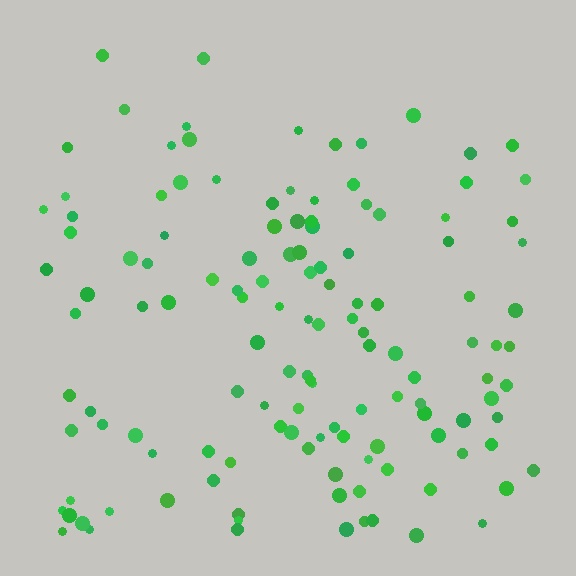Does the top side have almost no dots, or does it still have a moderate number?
Still a moderate number, just noticeably fewer than the bottom.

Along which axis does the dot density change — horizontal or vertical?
Vertical.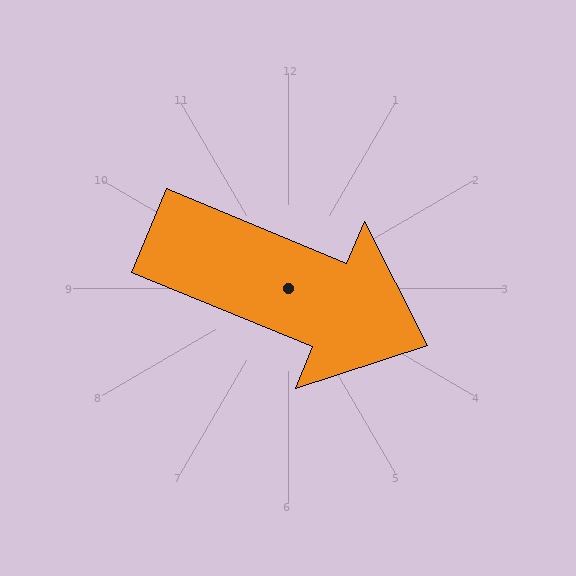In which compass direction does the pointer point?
East.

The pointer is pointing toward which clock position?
Roughly 4 o'clock.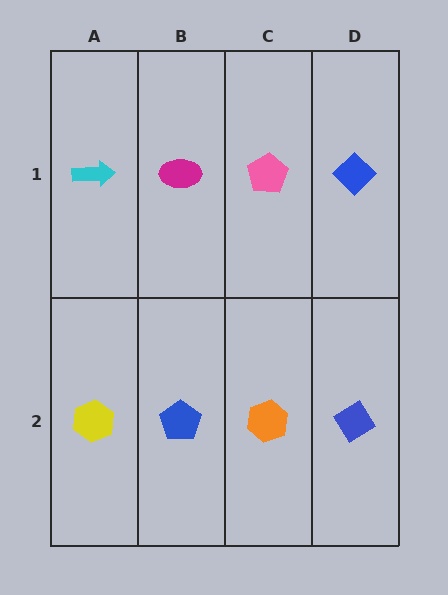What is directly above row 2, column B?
A magenta ellipse.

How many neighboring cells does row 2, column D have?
2.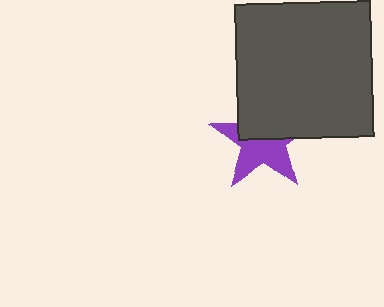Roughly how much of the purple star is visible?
About half of it is visible (roughly 55%).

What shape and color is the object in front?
The object in front is a dark gray square.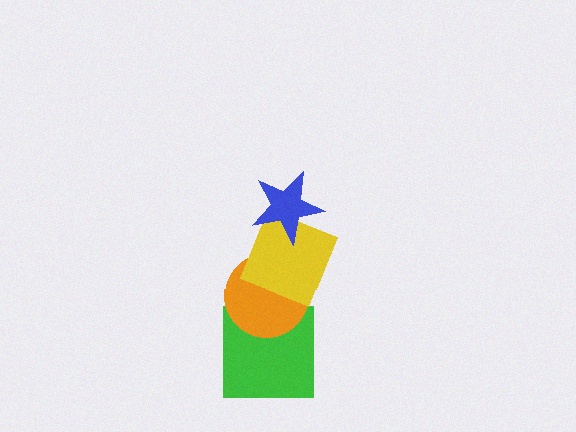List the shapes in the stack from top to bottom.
From top to bottom: the blue star, the yellow square, the orange circle, the green square.